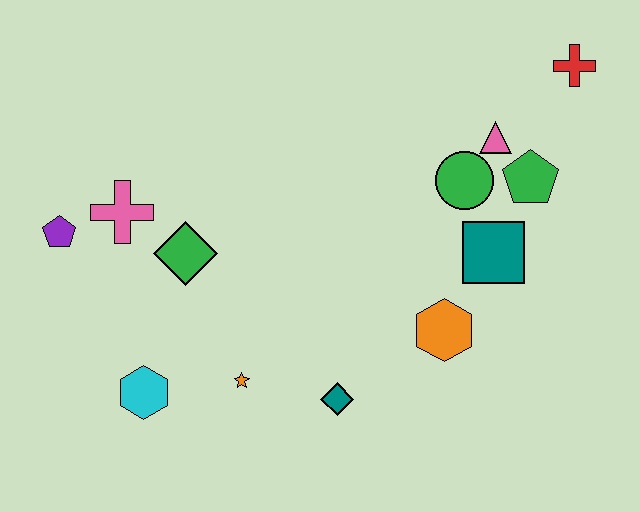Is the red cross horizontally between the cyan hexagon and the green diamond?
No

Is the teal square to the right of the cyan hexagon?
Yes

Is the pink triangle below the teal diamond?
No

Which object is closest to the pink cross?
The purple pentagon is closest to the pink cross.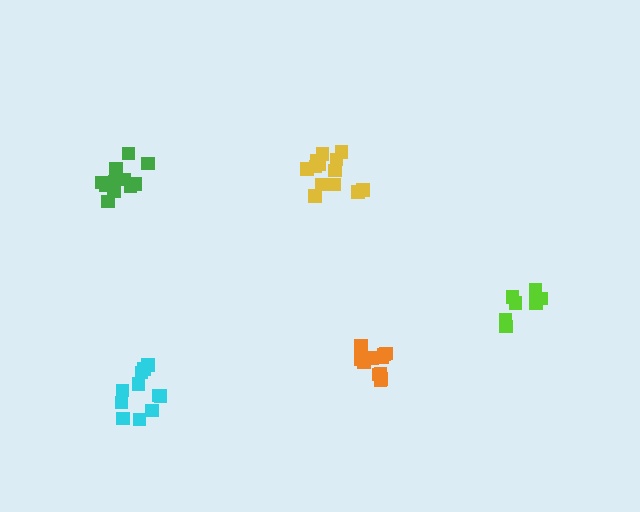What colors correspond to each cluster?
The clusters are colored: lime, yellow, green, cyan, orange.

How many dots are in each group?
Group 1: 8 dots, Group 2: 13 dots, Group 3: 12 dots, Group 4: 11 dots, Group 5: 12 dots (56 total).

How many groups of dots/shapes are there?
There are 5 groups.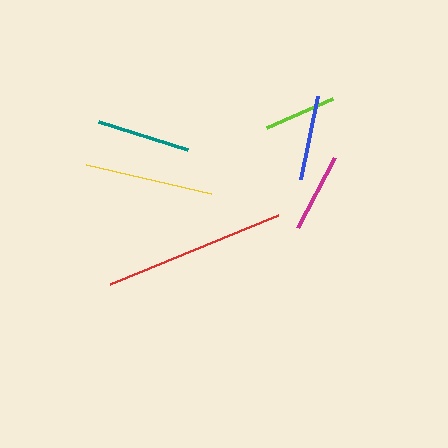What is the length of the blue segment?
The blue segment is approximately 85 pixels long.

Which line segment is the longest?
The red line is the longest at approximately 182 pixels.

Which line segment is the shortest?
The lime line is the shortest at approximately 72 pixels.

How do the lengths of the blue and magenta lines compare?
The blue and magenta lines are approximately the same length.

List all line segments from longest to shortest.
From longest to shortest: red, yellow, teal, blue, magenta, lime.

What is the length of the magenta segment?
The magenta segment is approximately 79 pixels long.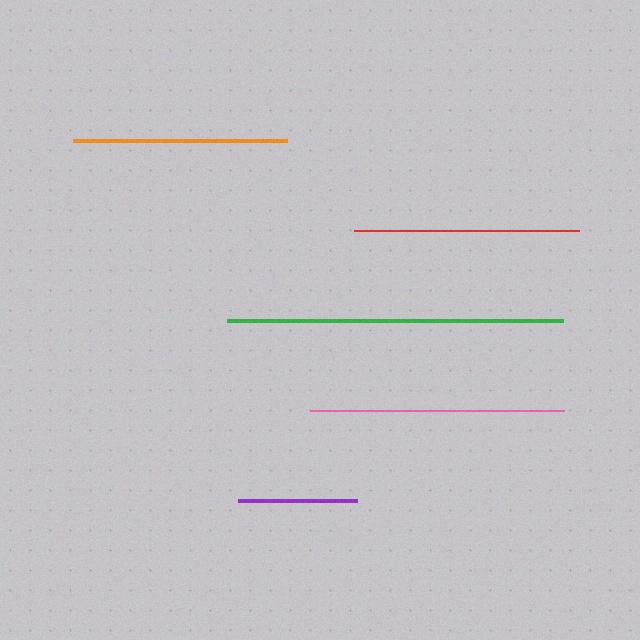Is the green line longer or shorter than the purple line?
The green line is longer than the purple line.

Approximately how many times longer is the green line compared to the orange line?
The green line is approximately 1.6 times the length of the orange line.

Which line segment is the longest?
The green line is the longest at approximately 336 pixels.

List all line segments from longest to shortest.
From longest to shortest: green, pink, red, orange, purple.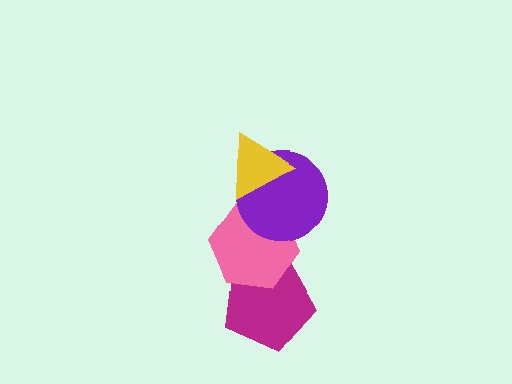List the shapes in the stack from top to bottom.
From top to bottom: the yellow triangle, the purple circle, the pink hexagon, the magenta pentagon.